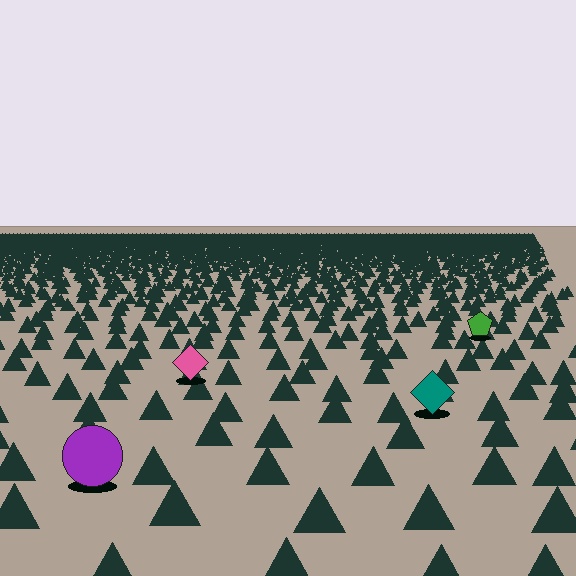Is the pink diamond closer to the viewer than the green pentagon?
Yes. The pink diamond is closer — you can tell from the texture gradient: the ground texture is coarser near it.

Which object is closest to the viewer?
The purple circle is closest. The texture marks near it are larger and more spread out.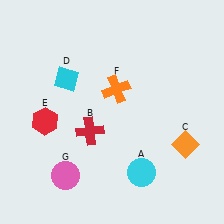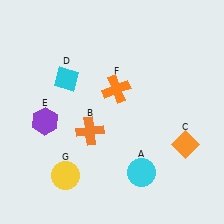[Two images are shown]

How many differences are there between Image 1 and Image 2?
There are 3 differences between the two images.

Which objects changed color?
B changed from red to orange. E changed from red to purple. G changed from pink to yellow.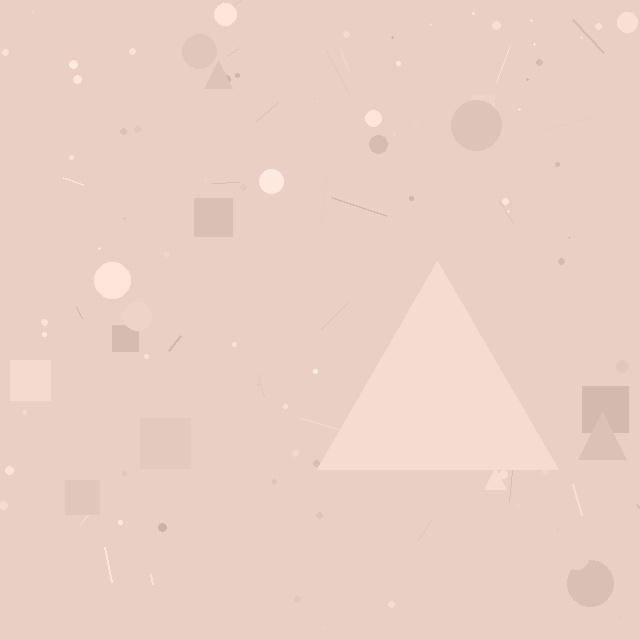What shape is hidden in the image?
A triangle is hidden in the image.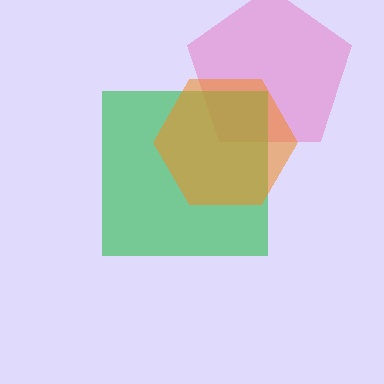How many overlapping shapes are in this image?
There are 3 overlapping shapes in the image.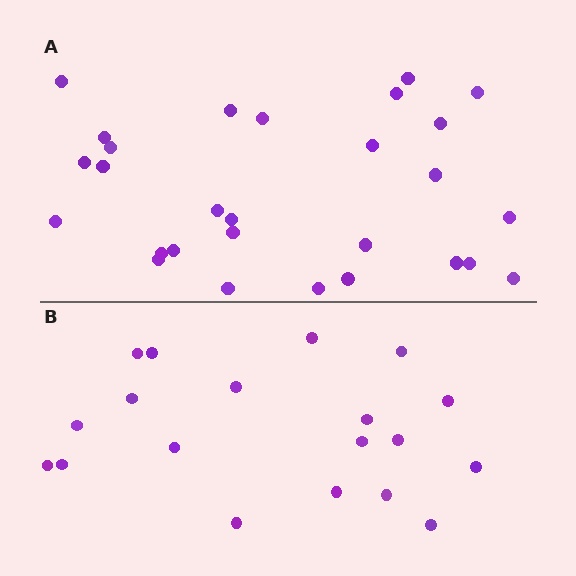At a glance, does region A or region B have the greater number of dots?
Region A (the top region) has more dots.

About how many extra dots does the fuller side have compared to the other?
Region A has roughly 8 or so more dots than region B.